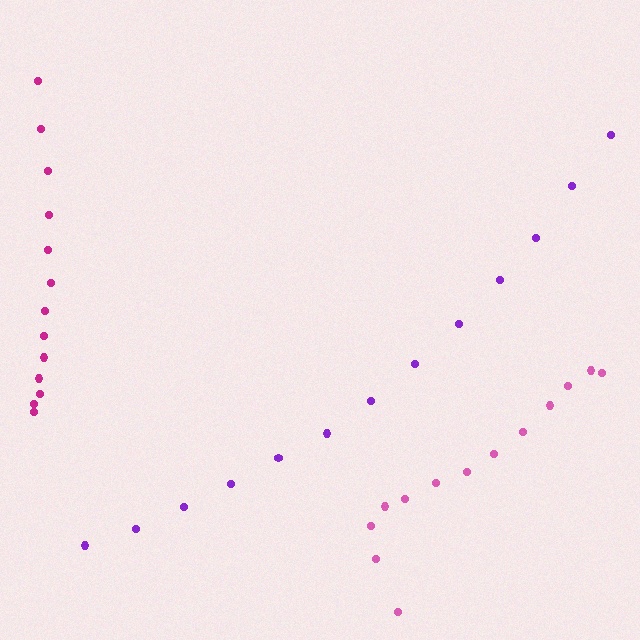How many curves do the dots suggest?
There are 3 distinct paths.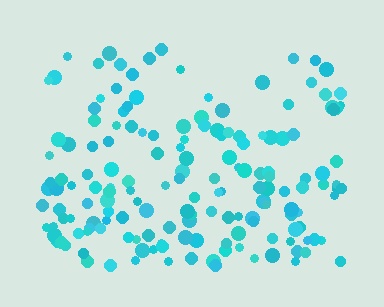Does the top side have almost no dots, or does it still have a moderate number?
Still a moderate number, just noticeably fewer than the bottom.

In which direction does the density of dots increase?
From top to bottom, with the bottom side densest.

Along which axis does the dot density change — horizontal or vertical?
Vertical.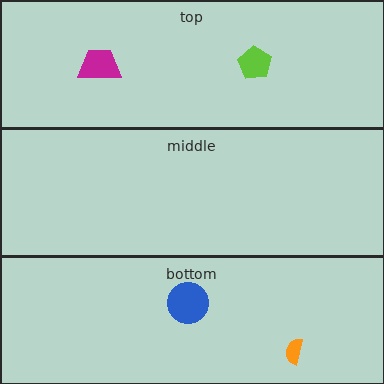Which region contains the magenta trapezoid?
The top region.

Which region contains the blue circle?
The bottom region.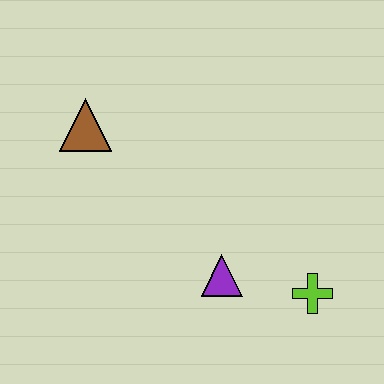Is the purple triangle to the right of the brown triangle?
Yes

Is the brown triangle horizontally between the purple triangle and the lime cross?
No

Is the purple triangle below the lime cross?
No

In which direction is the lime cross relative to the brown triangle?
The lime cross is to the right of the brown triangle.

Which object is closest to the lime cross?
The purple triangle is closest to the lime cross.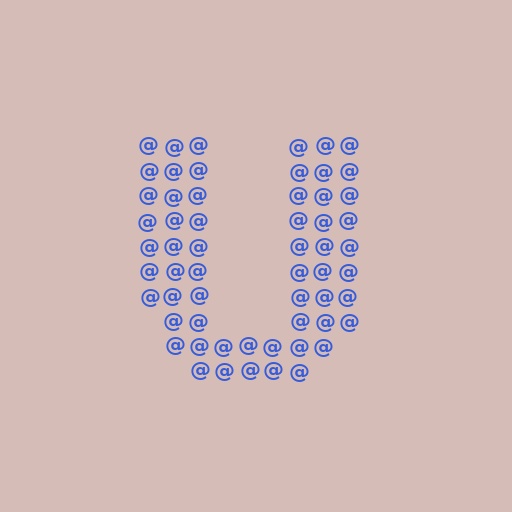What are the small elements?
The small elements are at signs.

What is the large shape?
The large shape is the letter U.